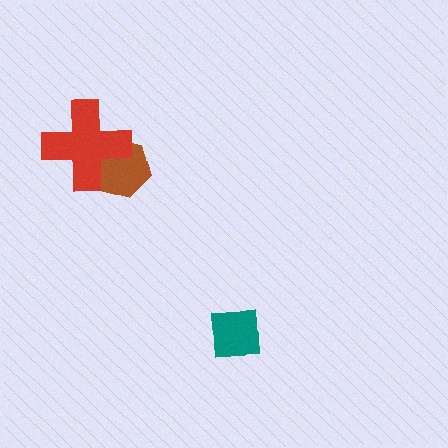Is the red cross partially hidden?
No, no other shape covers it.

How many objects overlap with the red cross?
1 object overlaps with the red cross.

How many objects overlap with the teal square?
0 objects overlap with the teal square.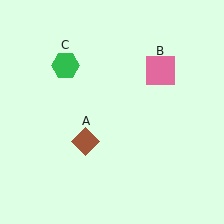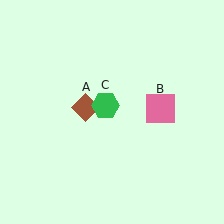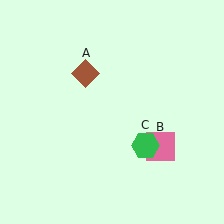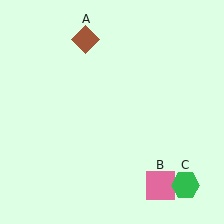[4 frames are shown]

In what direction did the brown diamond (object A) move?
The brown diamond (object A) moved up.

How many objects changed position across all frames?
3 objects changed position: brown diamond (object A), pink square (object B), green hexagon (object C).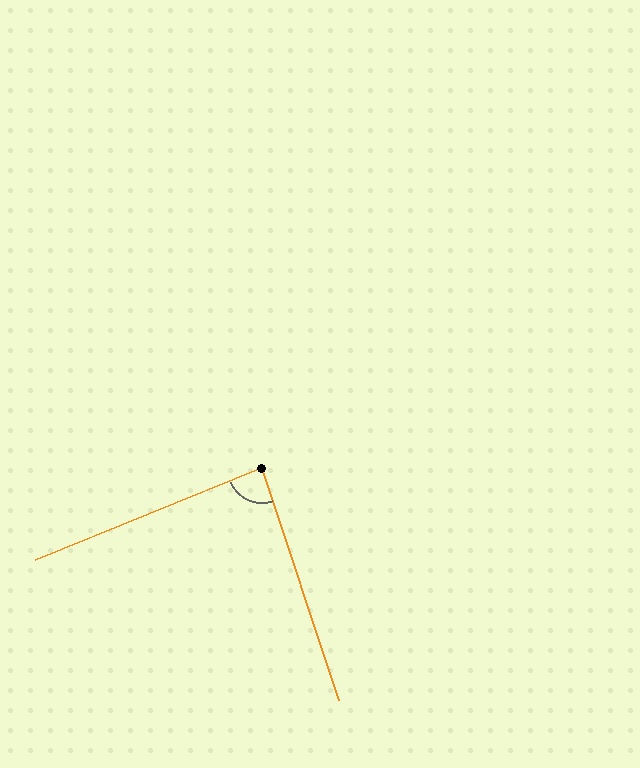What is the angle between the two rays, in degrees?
Approximately 86 degrees.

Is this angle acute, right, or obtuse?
It is approximately a right angle.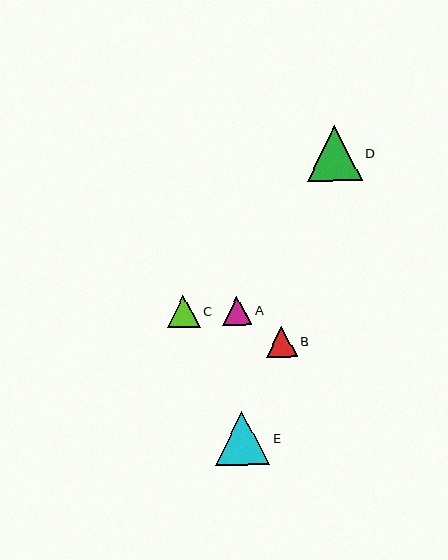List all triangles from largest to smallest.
From largest to smallest: D, E, C, B, A.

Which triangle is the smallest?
Triangle A is the smallest with a size of approximately 29 pixels.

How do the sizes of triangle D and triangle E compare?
Triangle D and triangle E are approximately the same size.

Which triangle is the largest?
Triangle D is the largest with a size of approximately 55 pixels.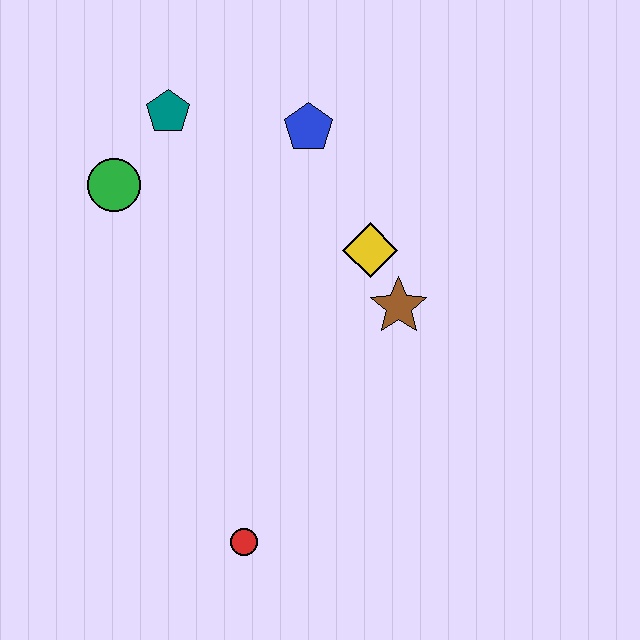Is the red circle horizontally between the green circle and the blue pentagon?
Yes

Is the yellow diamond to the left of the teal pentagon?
No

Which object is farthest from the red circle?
The teal pentagon is farthest from the red circle.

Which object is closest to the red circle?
The brown star is closest to the red circle.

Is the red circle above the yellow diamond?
No